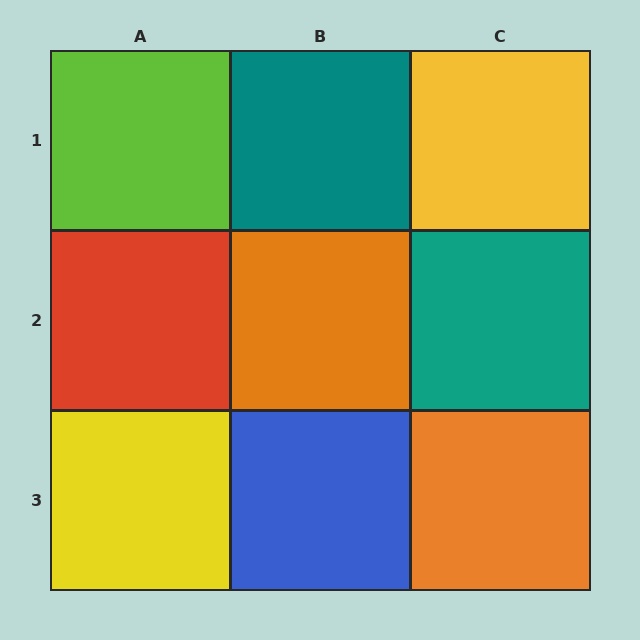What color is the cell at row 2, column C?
Teal.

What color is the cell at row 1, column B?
Teal.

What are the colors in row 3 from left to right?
Yellow, blue, orange.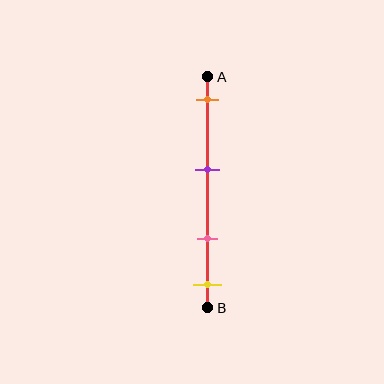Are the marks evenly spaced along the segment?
No, the marks are not evenly spaced.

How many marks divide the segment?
There are 4 marks dividing the segment.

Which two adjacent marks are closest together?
The pink and yellow marks are the closest adjacent pair.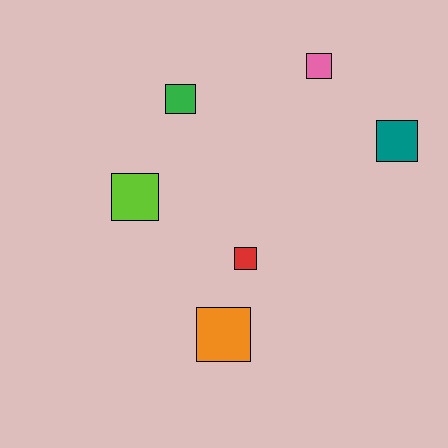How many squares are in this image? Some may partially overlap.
There are 6 squares.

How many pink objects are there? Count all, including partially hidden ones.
There is 1 pink object.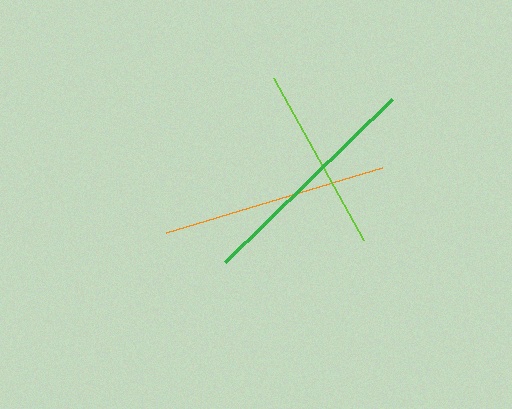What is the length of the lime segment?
The lime segment is approximately 186 pixels long.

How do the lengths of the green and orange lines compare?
The green and orange lines are approximately the same length.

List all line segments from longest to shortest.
From longest to shortest: green, orange, lime.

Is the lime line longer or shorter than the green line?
The green line is longer than the lime line.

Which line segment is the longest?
The green line is the longest at approximately 234 pixels.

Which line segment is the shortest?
The lime line is the shortest at approximately 186 pixels.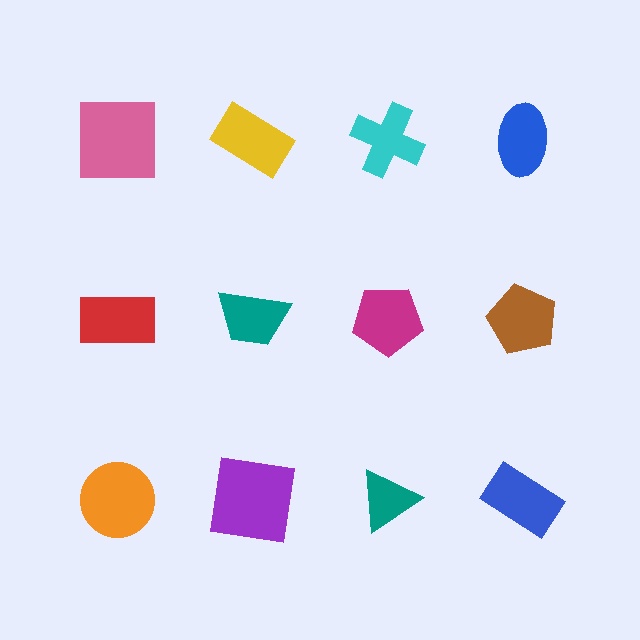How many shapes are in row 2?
4 shapes.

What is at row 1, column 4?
A blue ellipse.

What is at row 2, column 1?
A red rectangle.